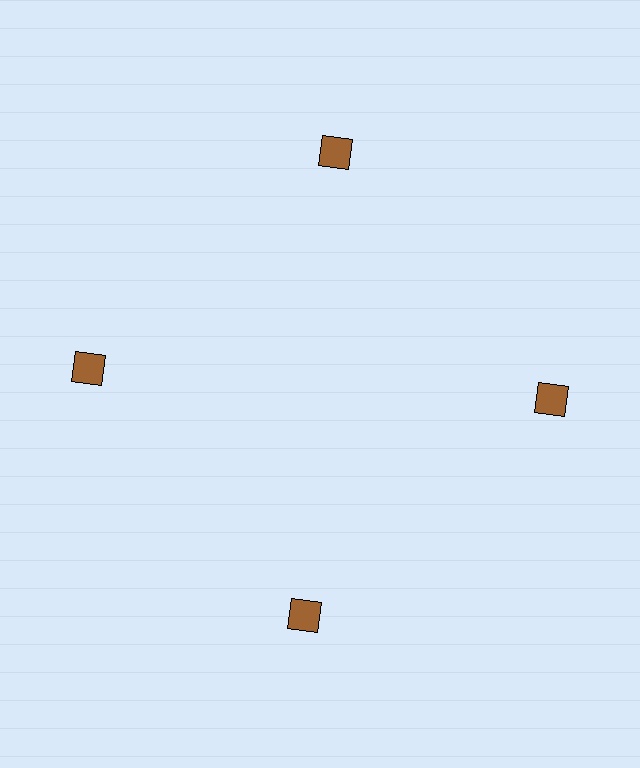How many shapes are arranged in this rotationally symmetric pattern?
There are 4 shapes, arranged in 4 groups of 1.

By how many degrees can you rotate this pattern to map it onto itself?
The pattern maps onto itself every 90 degrees of rotation.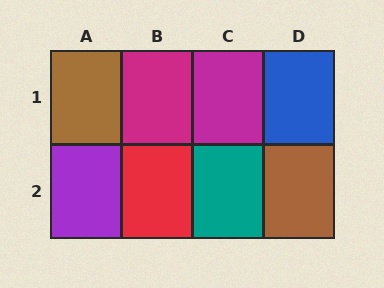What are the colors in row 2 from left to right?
Purple, red, teal, brown.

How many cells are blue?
1 cell is blue.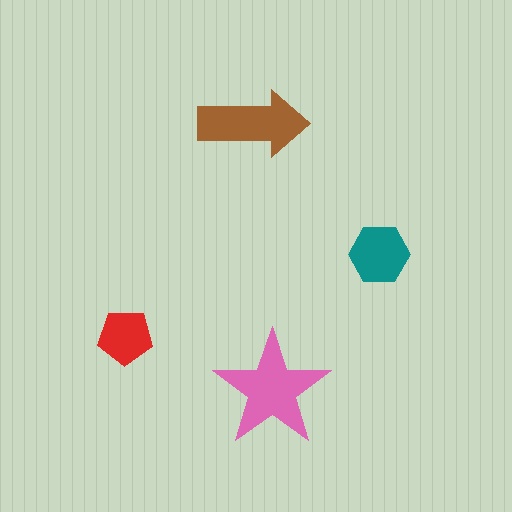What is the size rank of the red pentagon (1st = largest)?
4th.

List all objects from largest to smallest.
The pink star, the brown arrow, the teal hexagon, the red pentagon.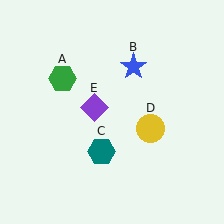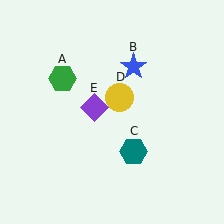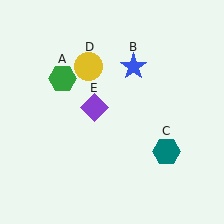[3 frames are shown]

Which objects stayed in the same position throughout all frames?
Green hexagon (object A) and blue star (object B) and purple diamond (object E) remained stationary.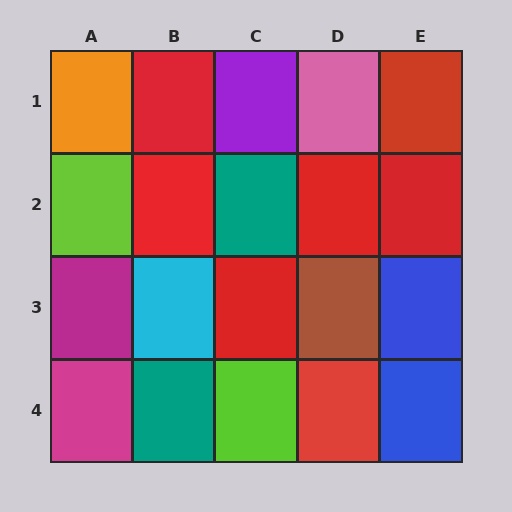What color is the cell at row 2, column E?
Red.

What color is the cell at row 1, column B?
Red.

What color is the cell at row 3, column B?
Cyan.